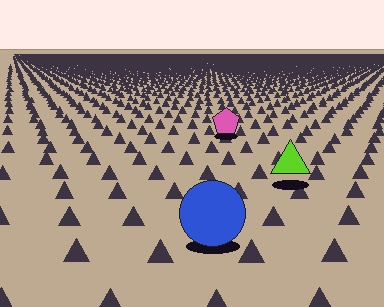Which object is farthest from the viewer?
The pink pentagon is farthest from the viewer. It appears smaller and the ground texture around it is denser.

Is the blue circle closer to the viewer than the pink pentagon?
Yes. The blue circle is closer — you can tell from the texture gradient: the ground texture is coarser near it.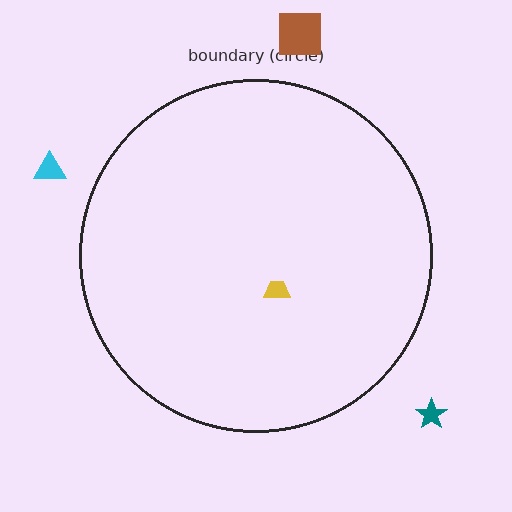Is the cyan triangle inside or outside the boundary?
Outside.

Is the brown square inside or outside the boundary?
Outside.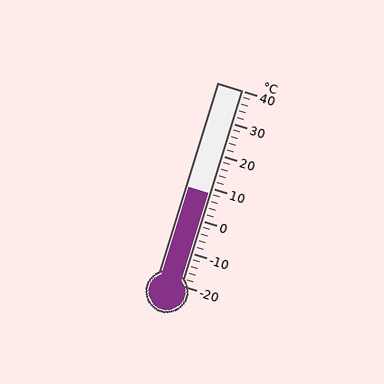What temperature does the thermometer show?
The thermometer shows approximately 8°C.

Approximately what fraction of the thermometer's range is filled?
The thermometer is filled to approximately 45% of its range.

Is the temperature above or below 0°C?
The temperature is above 0°C.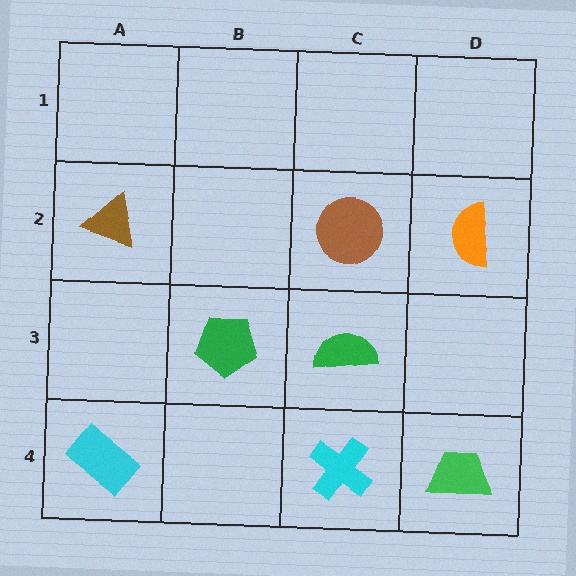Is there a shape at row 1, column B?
No, that cell is empty.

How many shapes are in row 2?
3 shapes.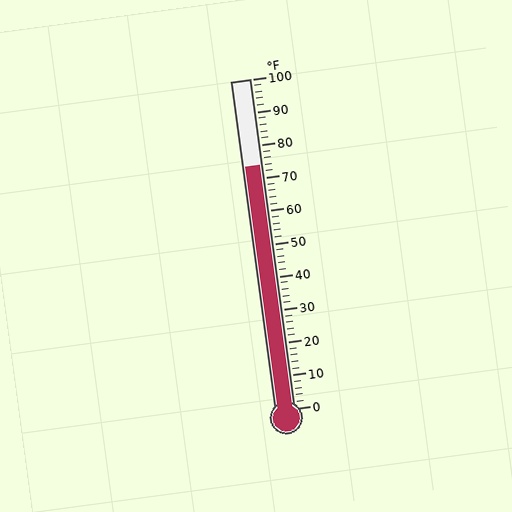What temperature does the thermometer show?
The thermometer shows approximately 74°F.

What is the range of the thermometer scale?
The thermometer scale ranges from 0°F to 100°F.